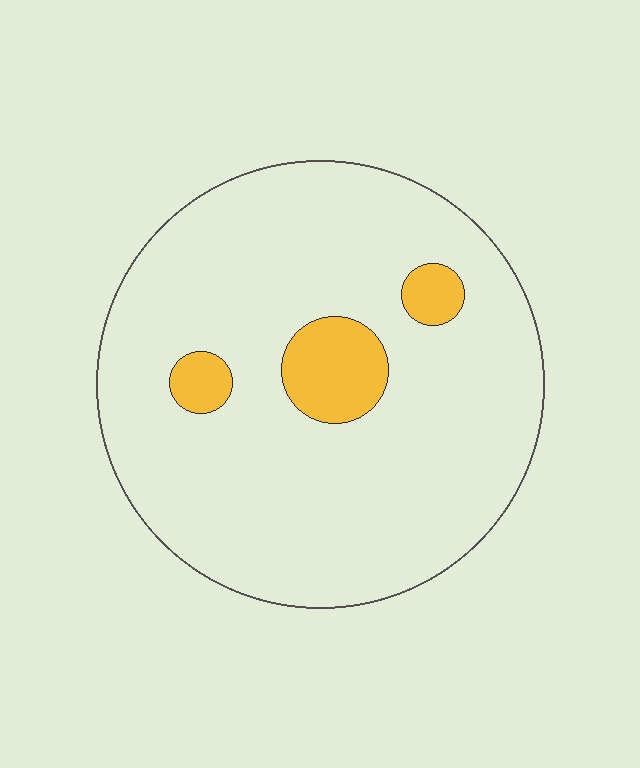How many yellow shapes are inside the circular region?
3.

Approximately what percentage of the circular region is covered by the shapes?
Approximately 10%.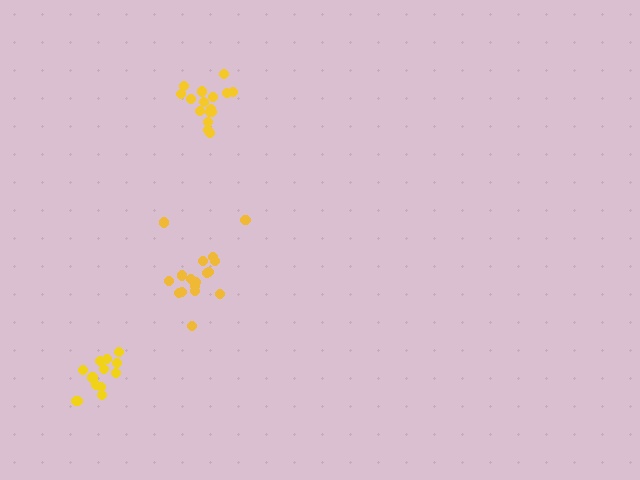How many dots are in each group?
Group 1: 17 dots, Group 2: 13 dots, Group 3: 16 dots (46 total).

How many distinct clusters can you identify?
There are 3 distinct clusters.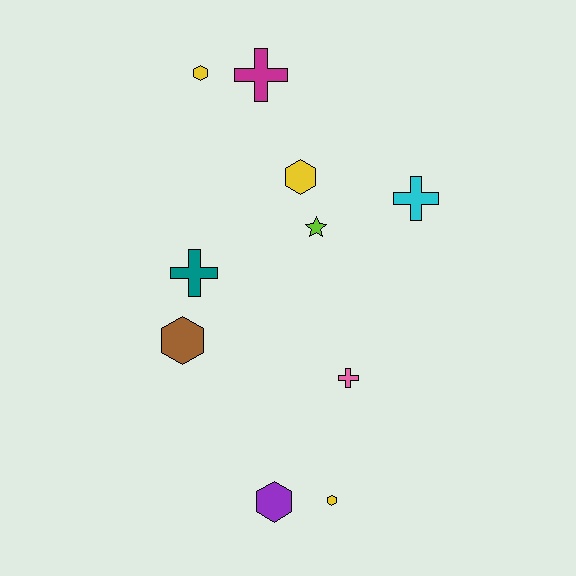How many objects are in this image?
There are 10 objects.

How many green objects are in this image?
There are no green objects.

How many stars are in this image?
There is 1 star.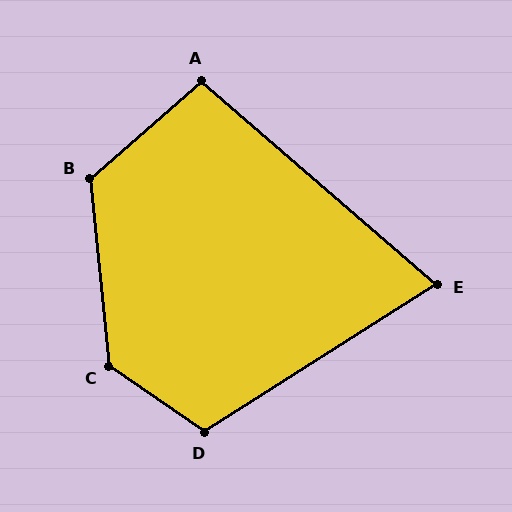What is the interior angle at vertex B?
Approximately 125 degrees (obtuse).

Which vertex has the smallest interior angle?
E, at approximately 73 degrees.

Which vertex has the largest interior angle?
C, at approximately 131 degrees.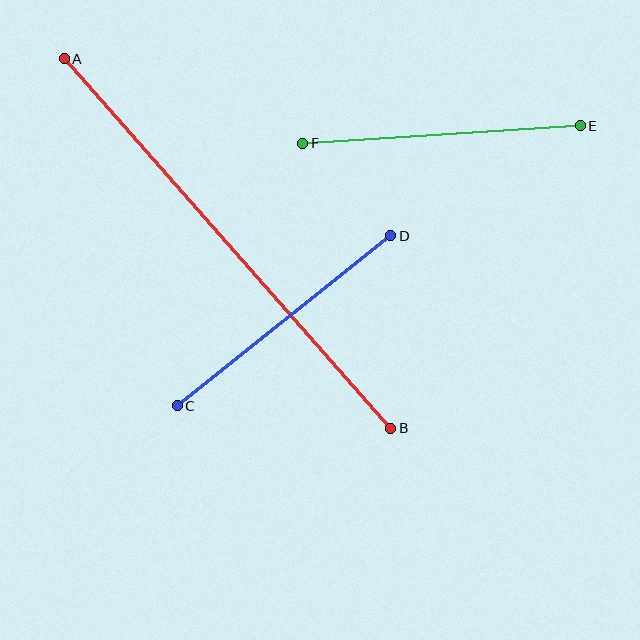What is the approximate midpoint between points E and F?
The midpoint is at approximately (441, 134) pixels.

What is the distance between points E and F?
The distance is approximately 278 pixels.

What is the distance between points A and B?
The distance is approximately 493 pixels.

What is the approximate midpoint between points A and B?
The midpoint is at approximately (228, 244) pixels.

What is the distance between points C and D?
The distance is approximately 273 pixels.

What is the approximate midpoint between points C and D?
The midpoint is at approximately (284, 321) pixels.